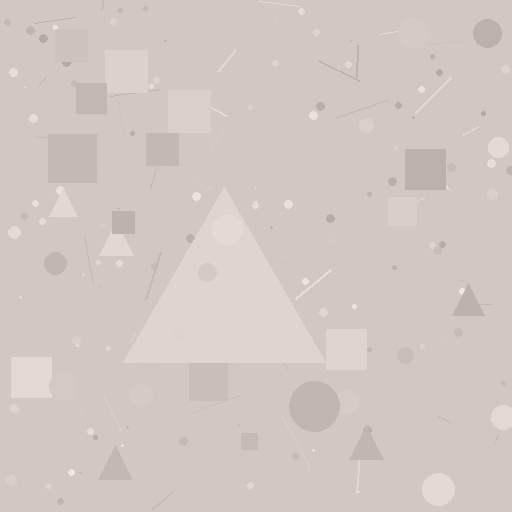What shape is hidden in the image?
A triangle is hidden in the image.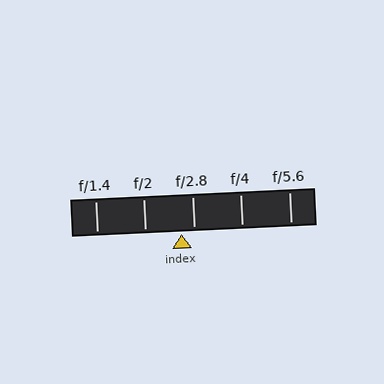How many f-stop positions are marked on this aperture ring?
There are 5 f-stop positions marked.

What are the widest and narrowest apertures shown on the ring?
The widest aperture shown is f/1.4 and the narrowest is f/5.6.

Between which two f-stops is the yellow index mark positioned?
The index mark is between f/2 and f/2.8.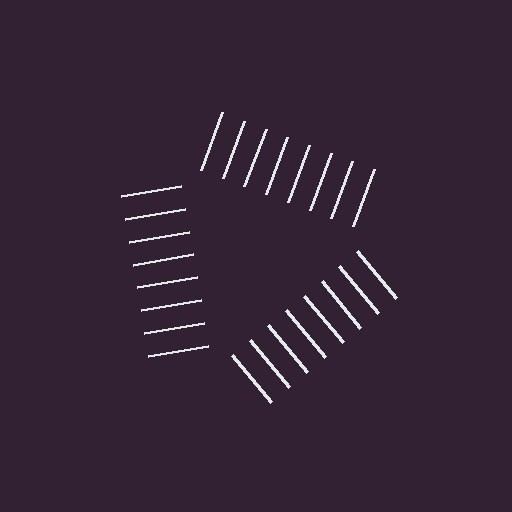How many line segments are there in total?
24 — 8 along each of the 3 edges.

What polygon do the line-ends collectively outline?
An illusory triangle — the line segments terminate on its edges but no continuous stroke is drawn.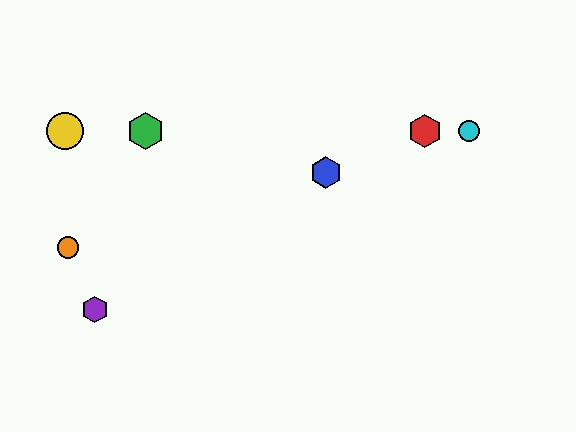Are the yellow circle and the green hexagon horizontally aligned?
Yes, both are at y≈131.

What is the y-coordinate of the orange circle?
The orange circle is at y≈247.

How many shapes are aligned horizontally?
4 shapes (the red hexagon, the green hexagon, the yellow circle, the cyan circle) are aligned horizontally.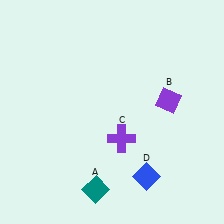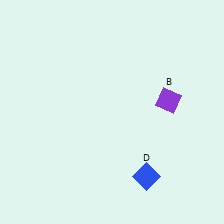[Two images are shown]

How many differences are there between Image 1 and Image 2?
There are 2 differences between the two images.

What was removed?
The purple cross (C), the teal diamond (A) were removed in Image 2.